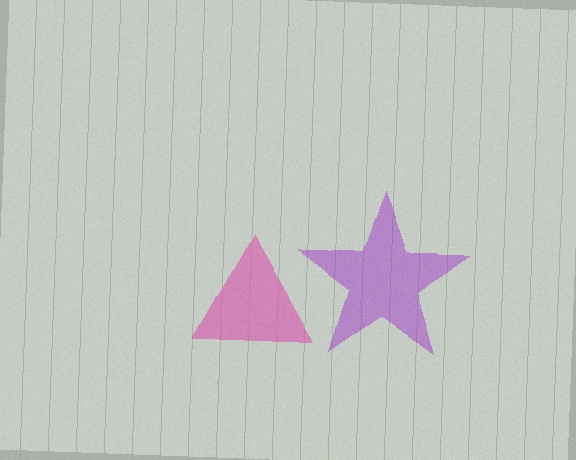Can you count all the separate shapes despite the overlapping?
Yes, there are 2 separate shapes.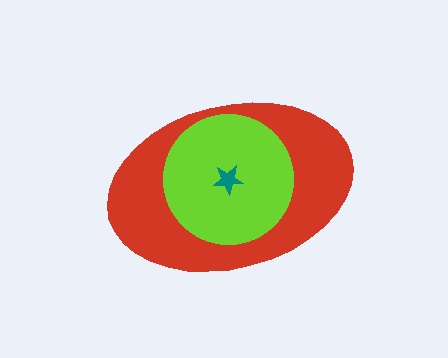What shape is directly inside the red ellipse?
The lime circle.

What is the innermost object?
The teal star.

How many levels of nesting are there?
3.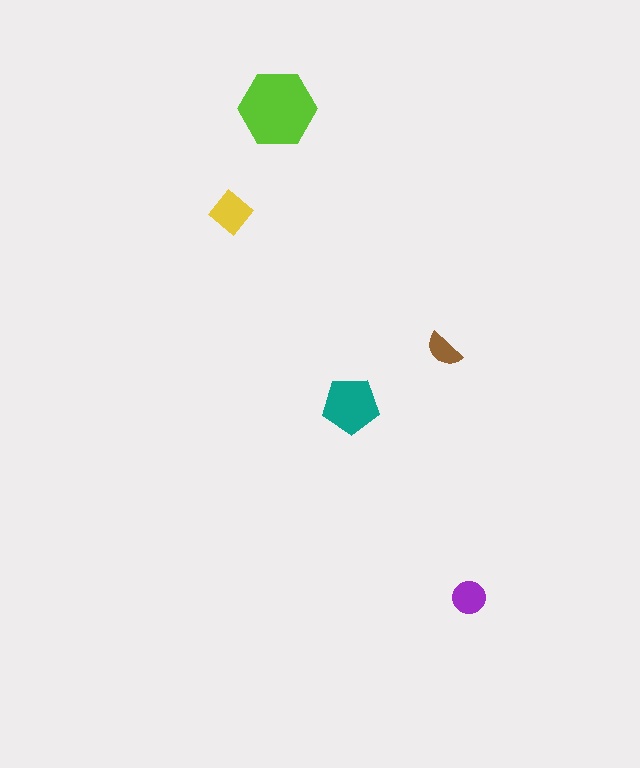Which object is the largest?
The lime hexagon.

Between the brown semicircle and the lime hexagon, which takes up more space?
The lime hexagon.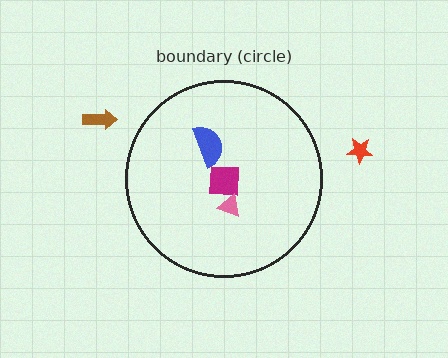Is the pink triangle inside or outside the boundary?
Inside.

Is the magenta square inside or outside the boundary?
Inside.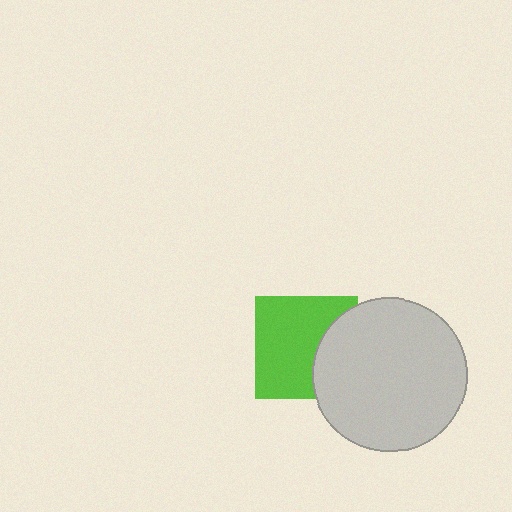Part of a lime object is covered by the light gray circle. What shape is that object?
It is a square.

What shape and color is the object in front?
The object in front is a light gray circle.